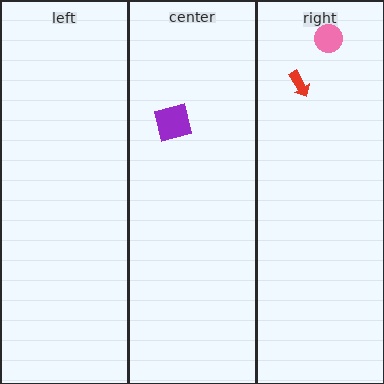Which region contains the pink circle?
The right region.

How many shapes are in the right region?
2.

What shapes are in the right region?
The red arrow, the pink circle.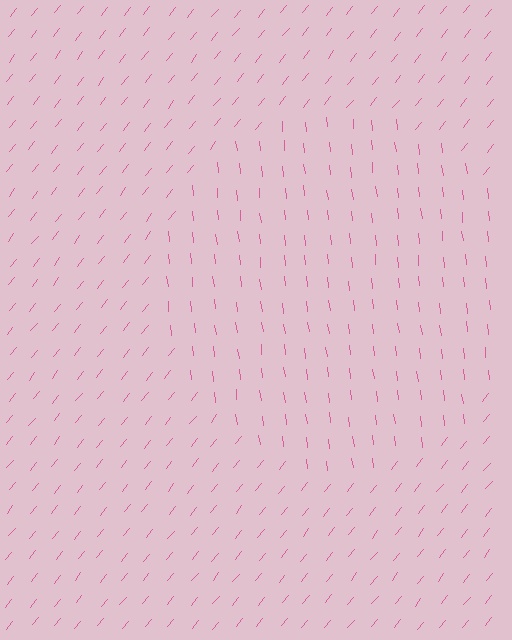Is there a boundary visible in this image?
Yes, there is a texture boundary formed by a change in line orientation.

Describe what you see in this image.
The image is filled with small pink line segments. A circle region in the image has lines oriented differently from the surrounding lines, creating a visible texture boundary.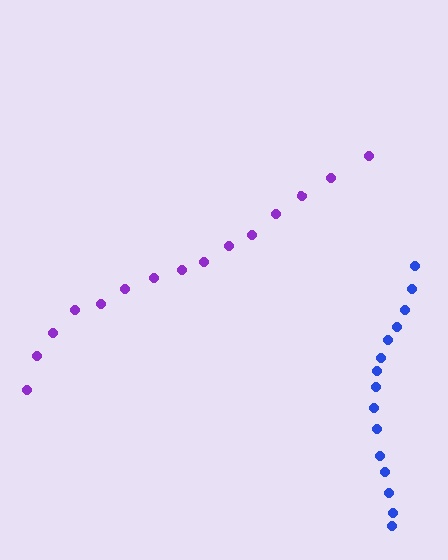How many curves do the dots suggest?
There are 2 distinct paths.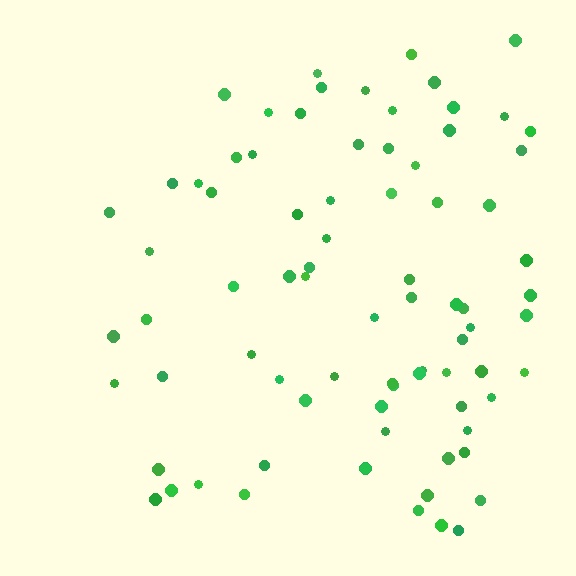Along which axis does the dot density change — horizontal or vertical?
Horizontal.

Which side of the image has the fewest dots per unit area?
The left.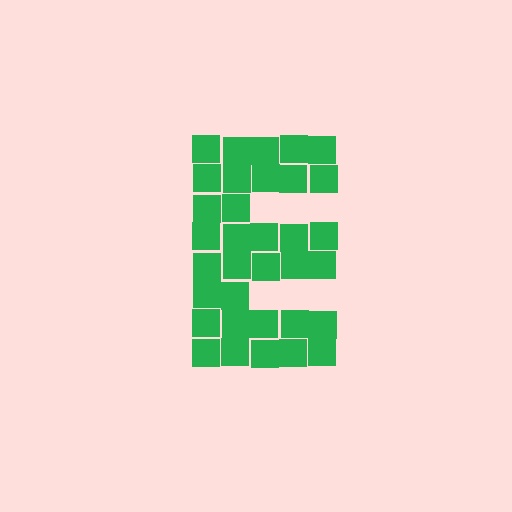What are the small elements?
The small elements are squares.